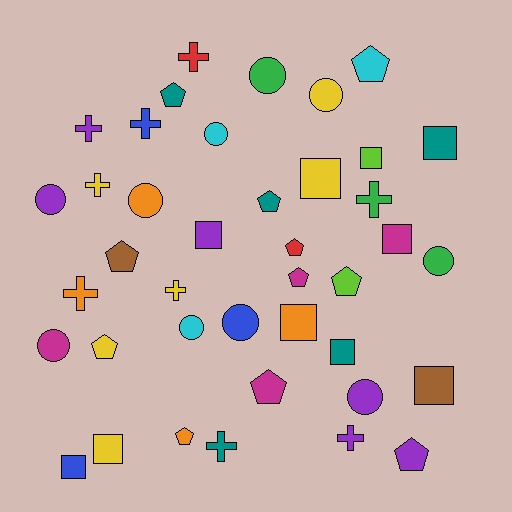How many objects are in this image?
There are 40 objects.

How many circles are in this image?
There are 10 circles.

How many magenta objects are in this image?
There are 4 magenta objects.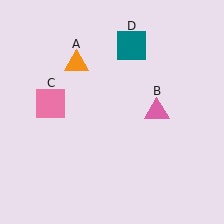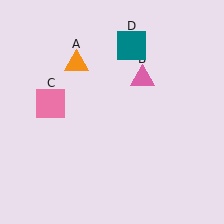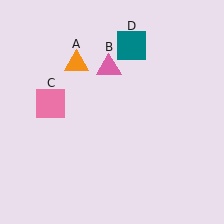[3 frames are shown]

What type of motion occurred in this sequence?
The pink triangle (object B) rotated counterclockwise around the center of the scene.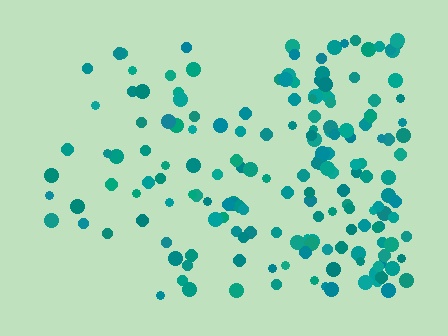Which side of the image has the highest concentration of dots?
The right.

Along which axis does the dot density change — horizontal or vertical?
Horizontal.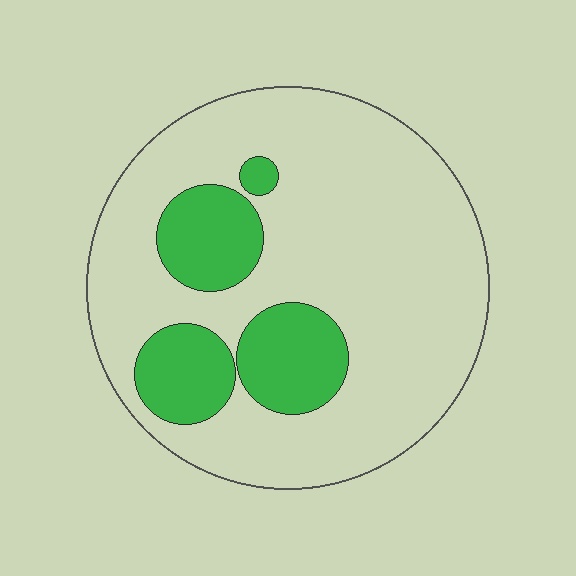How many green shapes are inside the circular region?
4.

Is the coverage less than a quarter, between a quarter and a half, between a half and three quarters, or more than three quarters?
Less than a quarter.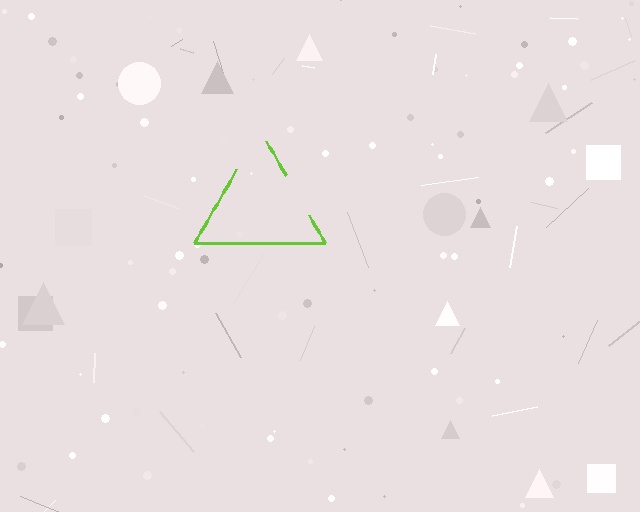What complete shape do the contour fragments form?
The contour fragments form a triangle.